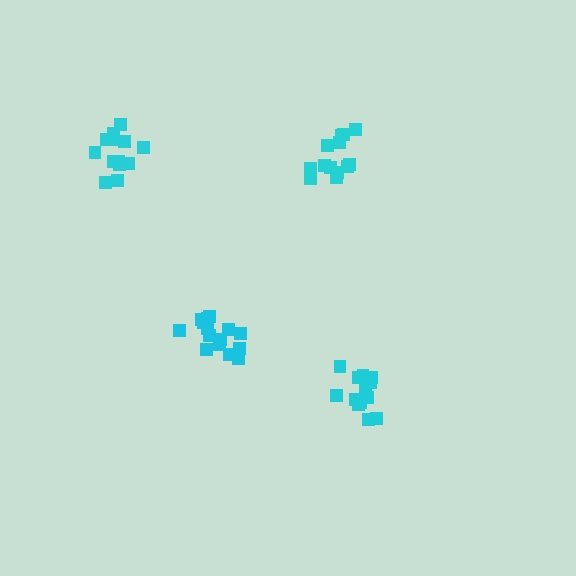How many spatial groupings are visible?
There are 4 spatial groupings.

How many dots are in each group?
Group 1: 15 dots, Group 2: 13 dots, Group 3: 13 dots, Group 4: 14 dots (55 total).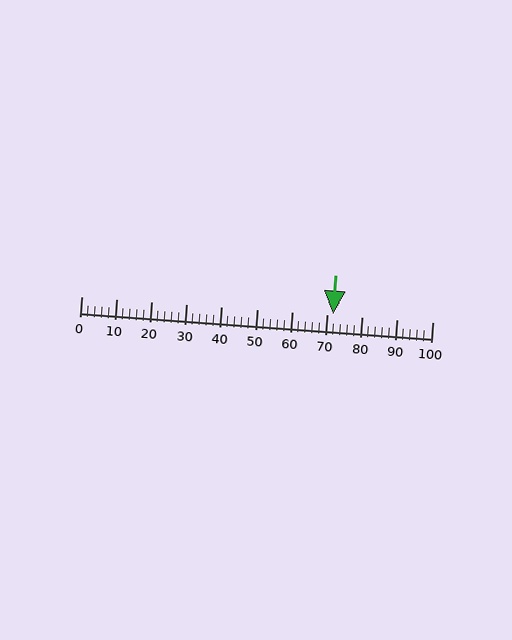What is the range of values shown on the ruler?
The ruler shows values from 0 to 100.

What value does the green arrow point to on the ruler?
The green arrow points to approximately 72.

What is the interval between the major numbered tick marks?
The major tick marks are spaced 10 units apart.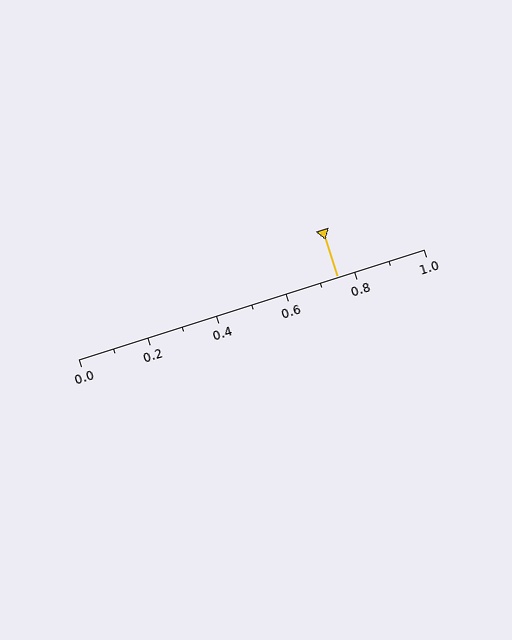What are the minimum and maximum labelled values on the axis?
The axis runs from 0.0 to 1.0.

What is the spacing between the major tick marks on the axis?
The major ticks are spaced 0.2 apart.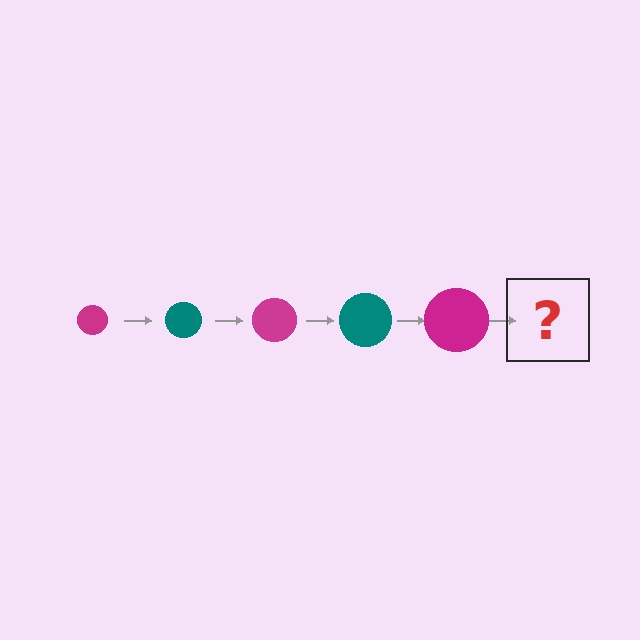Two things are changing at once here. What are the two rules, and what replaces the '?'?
The two rules are that the circle grows larger each step and the color cycles through magenta and teal. The '?' should be a teal circle, larger than the previous one.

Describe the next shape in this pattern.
It should be a teal circle, larger than the previous one.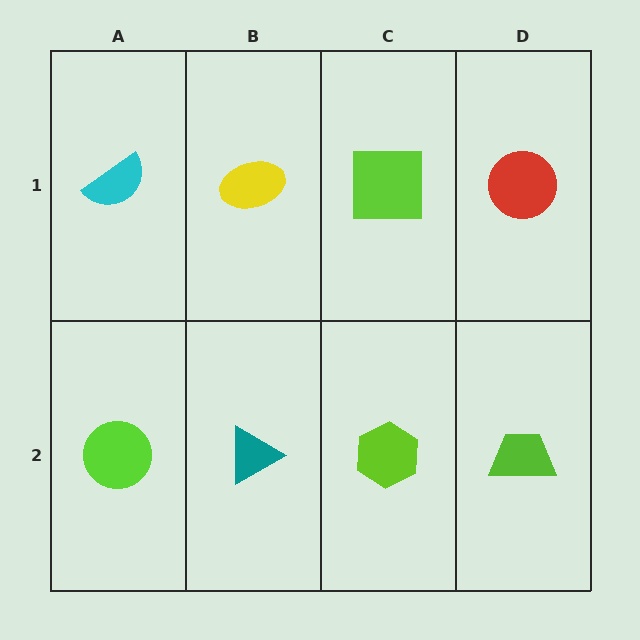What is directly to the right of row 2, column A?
A teal triangle.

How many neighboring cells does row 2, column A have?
2.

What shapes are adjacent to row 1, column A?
A lime circle (row 2, column A), a yellow ellipse (row 1, column B).